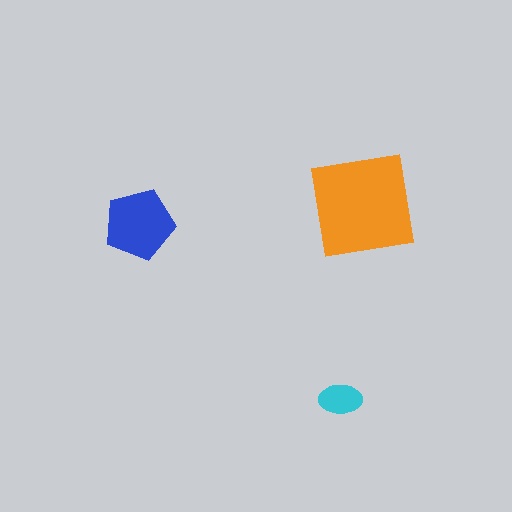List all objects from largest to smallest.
The orange square, the blue pentagon, the cyan ellipse.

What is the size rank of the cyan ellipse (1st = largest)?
3rd.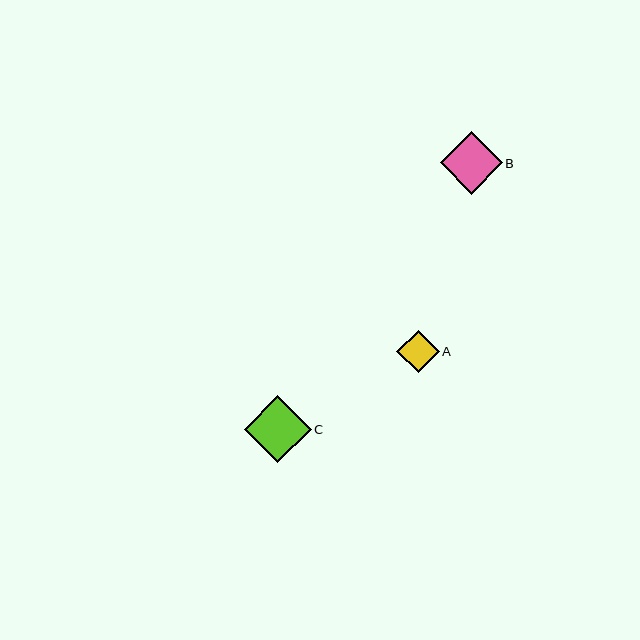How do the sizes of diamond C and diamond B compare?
Diamond C and diamond B are approximately the same size.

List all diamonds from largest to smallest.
From largest to smallest: C, B, A.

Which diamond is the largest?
Diamond C is the largest with a size of approximately 67 pixels.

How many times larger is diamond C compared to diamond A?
Diamond C is approximately 1.6 times the size of diamond A.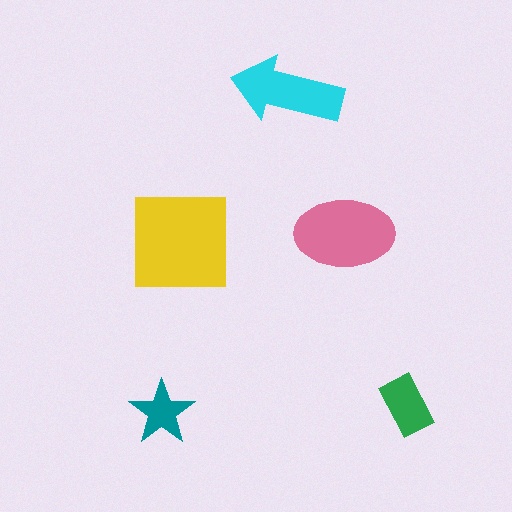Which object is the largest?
The yellow square.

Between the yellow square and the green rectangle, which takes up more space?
The yellow square.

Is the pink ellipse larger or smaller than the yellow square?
Smaller.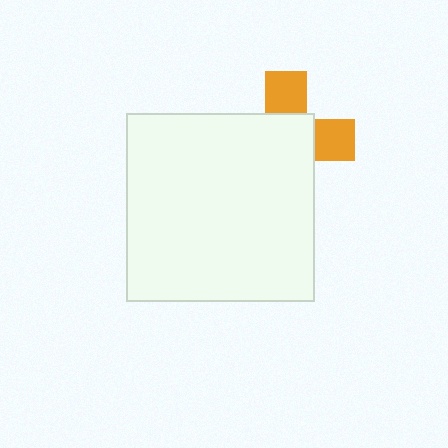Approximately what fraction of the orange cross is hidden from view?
Roughly 65% of the orange cross is hidden behind the white square.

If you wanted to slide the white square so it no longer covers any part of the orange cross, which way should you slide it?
Slide it toward the lower-left — that is the most direct way to separate the two shapes.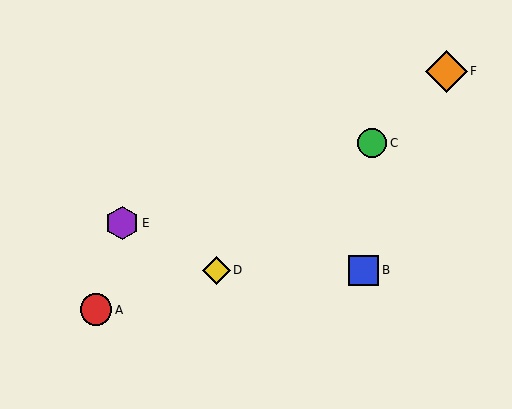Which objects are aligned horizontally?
Objects B, D are aligned horizontally.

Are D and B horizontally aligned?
Yes, both are at y≈270.